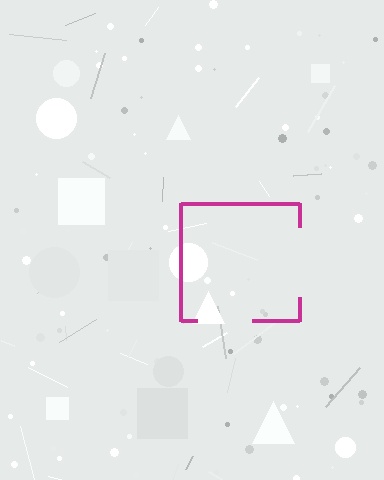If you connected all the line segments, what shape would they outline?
They would outline a square.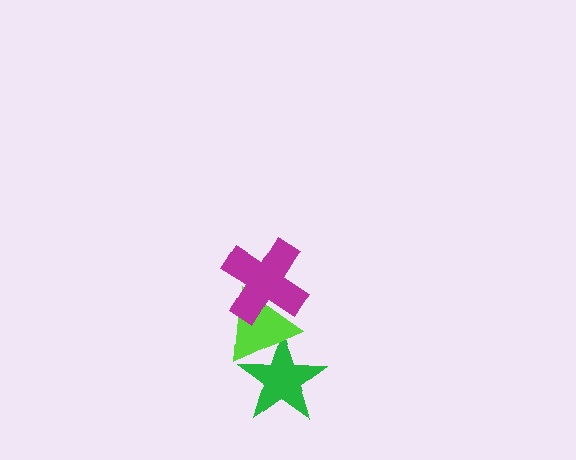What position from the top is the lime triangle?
The lime triangle is 2nd from the top.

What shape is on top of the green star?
The lime triangle is on top of the green star.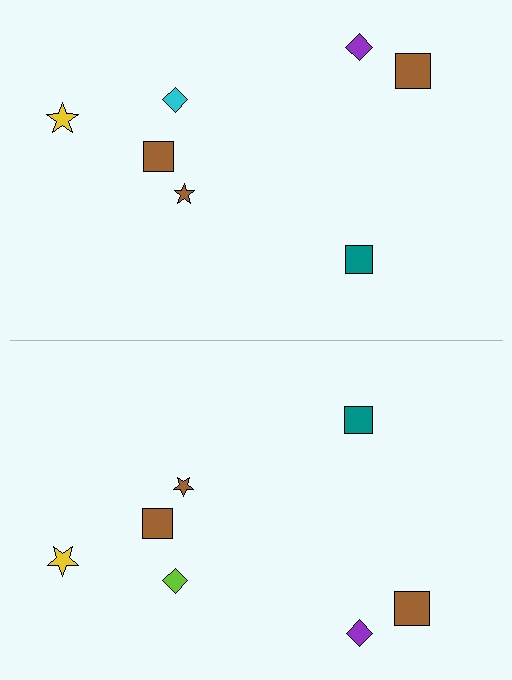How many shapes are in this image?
There are 14 shapes in this image.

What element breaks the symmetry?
The lime diamond on the bottom side breaks the symmetry — its mirror counterpart is cyan.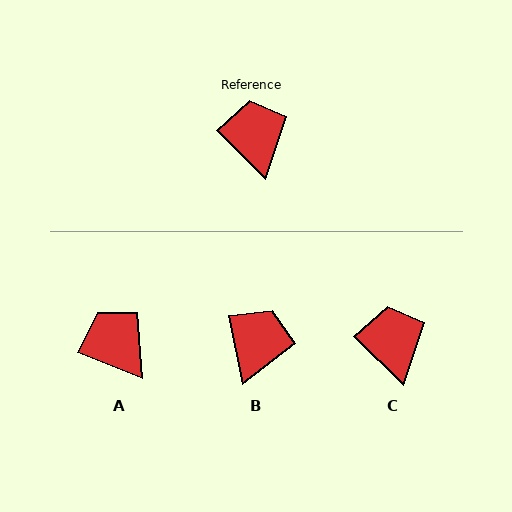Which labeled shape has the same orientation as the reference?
C.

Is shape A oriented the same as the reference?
No, it is off by about 22 degrees.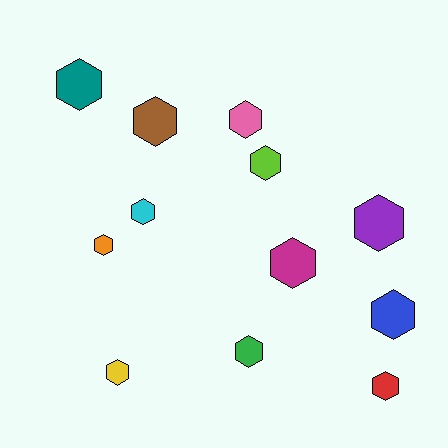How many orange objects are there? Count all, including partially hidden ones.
There is 1 orange object.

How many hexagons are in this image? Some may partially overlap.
There are 12 hexagons.